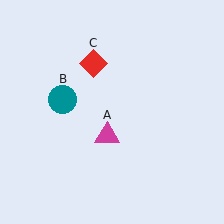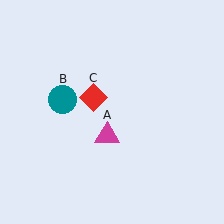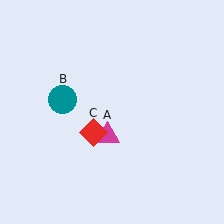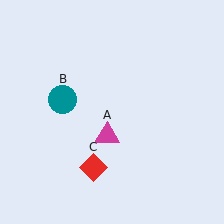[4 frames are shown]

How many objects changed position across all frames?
1 object changed position: red diamond (object C).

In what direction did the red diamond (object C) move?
The red diamond (object C) moved down.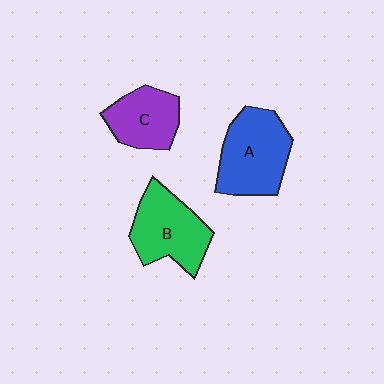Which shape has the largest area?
Shape A (blue).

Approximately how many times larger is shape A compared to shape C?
Approximately 1.4 times.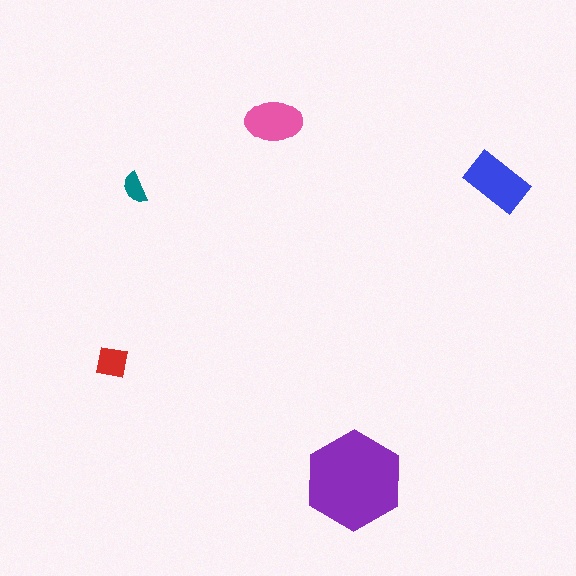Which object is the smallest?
The teal semicircle.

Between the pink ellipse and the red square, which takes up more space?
The pink ellipse.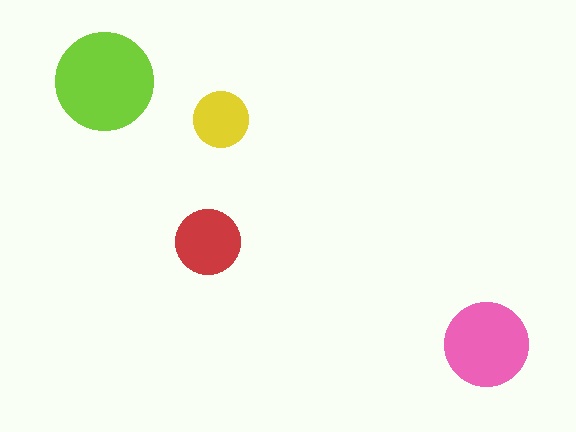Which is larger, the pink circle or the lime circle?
The lime one.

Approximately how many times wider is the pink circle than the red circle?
About 1.5 times wider.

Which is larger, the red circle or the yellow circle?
The red one.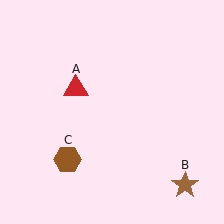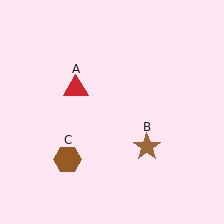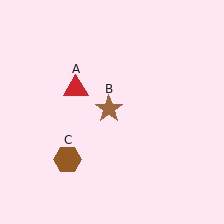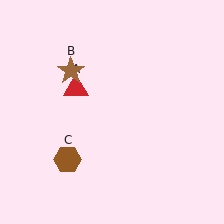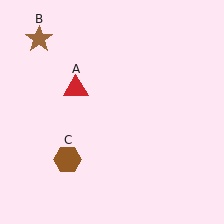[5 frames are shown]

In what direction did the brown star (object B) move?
The brown star (object B) moved up and to the left.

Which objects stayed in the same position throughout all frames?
Red triangle (object A) and brown hexagon (object C) remained stationary.